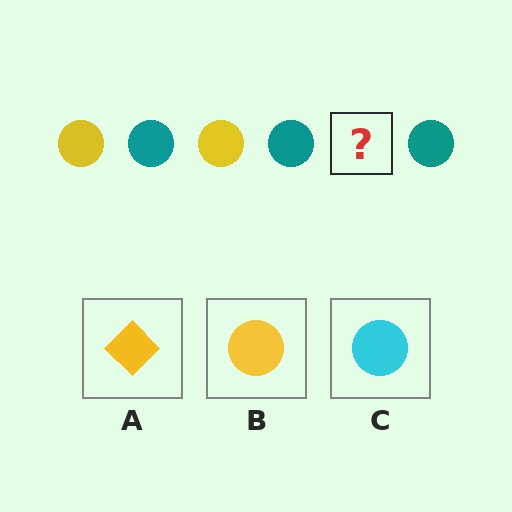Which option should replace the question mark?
Option B.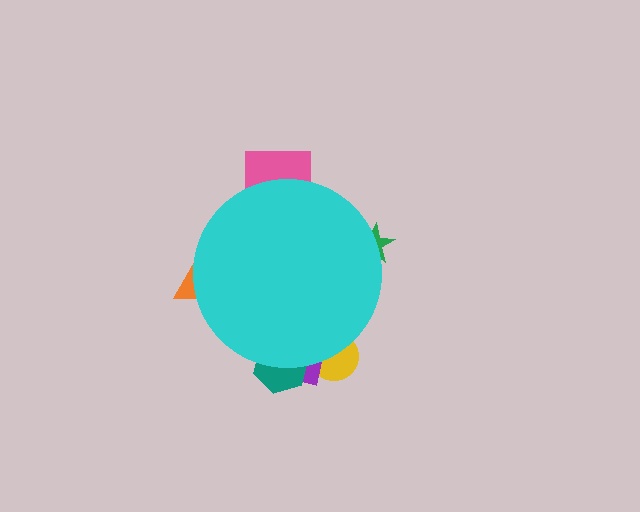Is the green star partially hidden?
Yes, the green star is partially hidden behind the cyan circle.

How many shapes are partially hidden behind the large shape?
6 shapes are partially hidden.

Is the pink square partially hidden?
Yes, the pink square is partially hidden behind the cyan circle.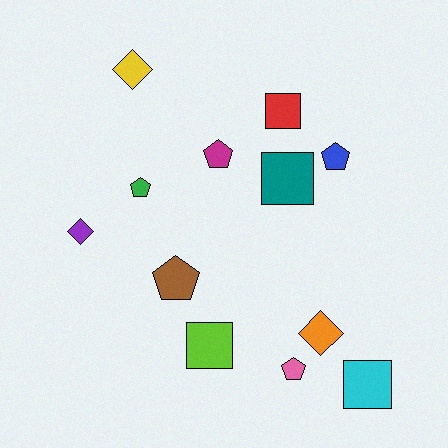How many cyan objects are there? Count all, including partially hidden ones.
There is 1 cyan object.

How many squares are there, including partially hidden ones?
There are 4 squares.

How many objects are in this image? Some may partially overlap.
There are 12 objects.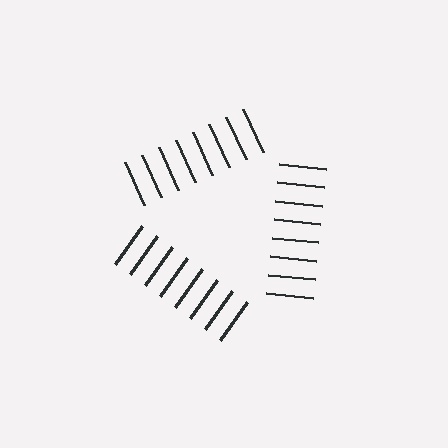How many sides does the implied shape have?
3 sides — the line-ends trace a triangle.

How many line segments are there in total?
24 — 8 along each of the 3 edges.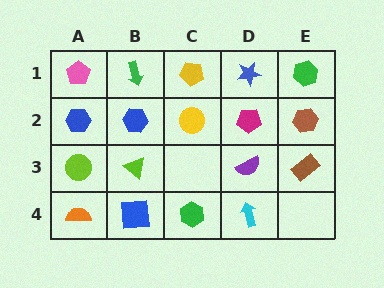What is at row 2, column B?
A blue hexagon.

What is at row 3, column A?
A lime circle.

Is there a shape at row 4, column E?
No, that cell is empty.